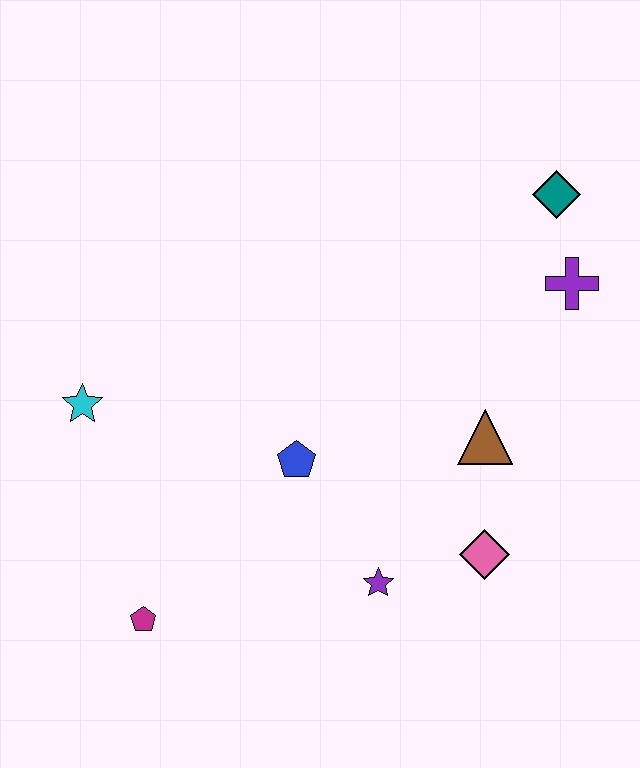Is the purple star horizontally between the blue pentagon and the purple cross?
Yes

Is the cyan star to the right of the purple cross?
No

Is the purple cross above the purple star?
Yes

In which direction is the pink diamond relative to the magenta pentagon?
The pink diamond is to the right of the magenta pentagon.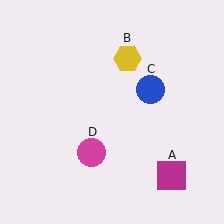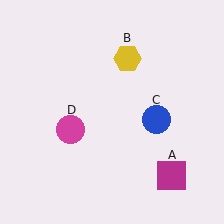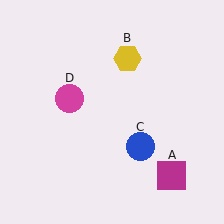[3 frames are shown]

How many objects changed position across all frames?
2 objects changed position: blue circle (object C), magenta circle (object D).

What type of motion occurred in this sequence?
The blue circle (object C), magenta circle (object D) rotated clockwise around the center of the scene.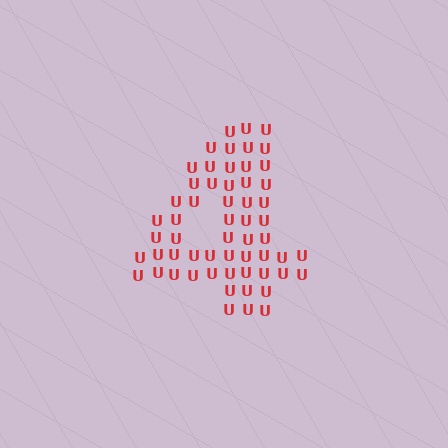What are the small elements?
The small elements are letter U's.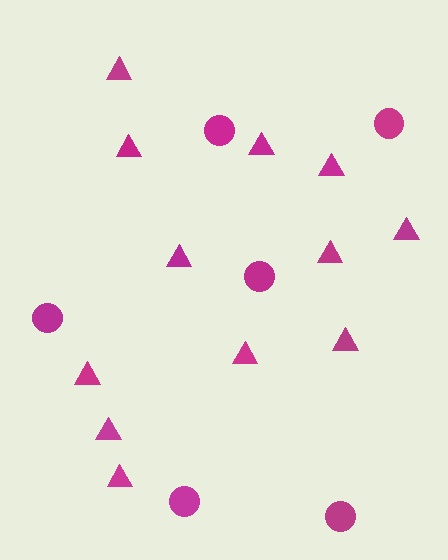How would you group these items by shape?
There are 2 groups: one group of circles (6) and one group of triangles (12).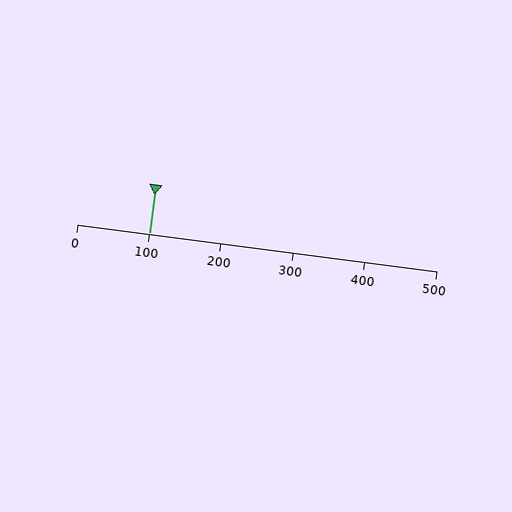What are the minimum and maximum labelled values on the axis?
The axis runs from 0 to 500.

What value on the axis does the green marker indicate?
The marker indicates approximately 100.